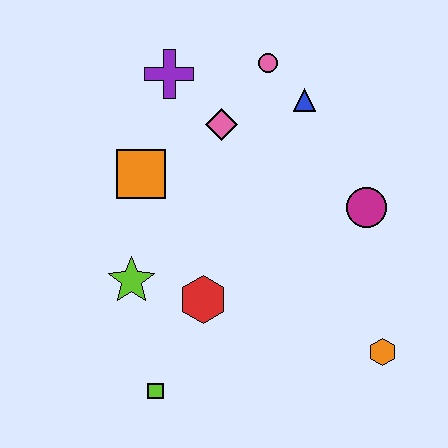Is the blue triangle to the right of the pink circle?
Yes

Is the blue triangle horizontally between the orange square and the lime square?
No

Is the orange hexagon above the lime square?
Yes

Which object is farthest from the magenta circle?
The lime square is farthest from the magenta circle.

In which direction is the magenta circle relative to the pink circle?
The magenta circle is below the pink circle.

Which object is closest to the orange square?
The pink diamond is closest to the orange square.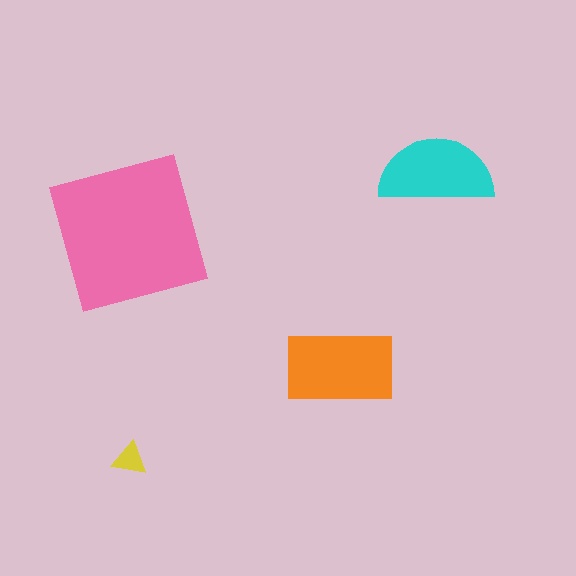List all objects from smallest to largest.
The yellow triangle, the cyan semicircle, the orange rectangle, the pink square.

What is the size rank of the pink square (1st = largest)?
1st.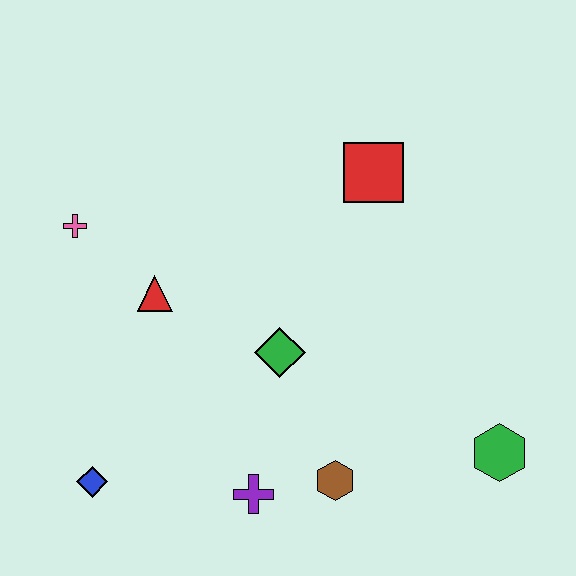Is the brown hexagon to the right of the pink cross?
Yes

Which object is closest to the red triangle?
The pink cross is closest to the red triangle.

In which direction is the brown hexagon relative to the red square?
The brown hexagon is below the red square.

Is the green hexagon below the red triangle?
Yes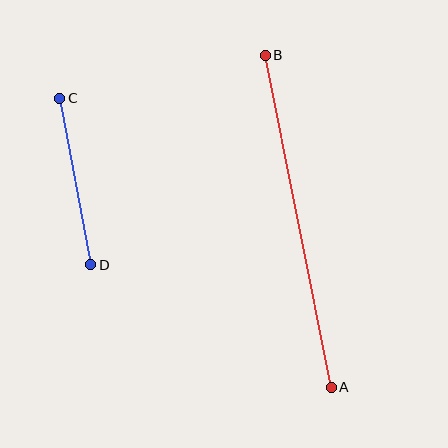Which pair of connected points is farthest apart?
Points A and B are farthest apart.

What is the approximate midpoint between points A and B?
The midpoint is at approximately (298, 221) pixels.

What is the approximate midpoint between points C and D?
The midpoint is at approximately (75, 182) pixels.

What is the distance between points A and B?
The distance is approximately 339 pixels.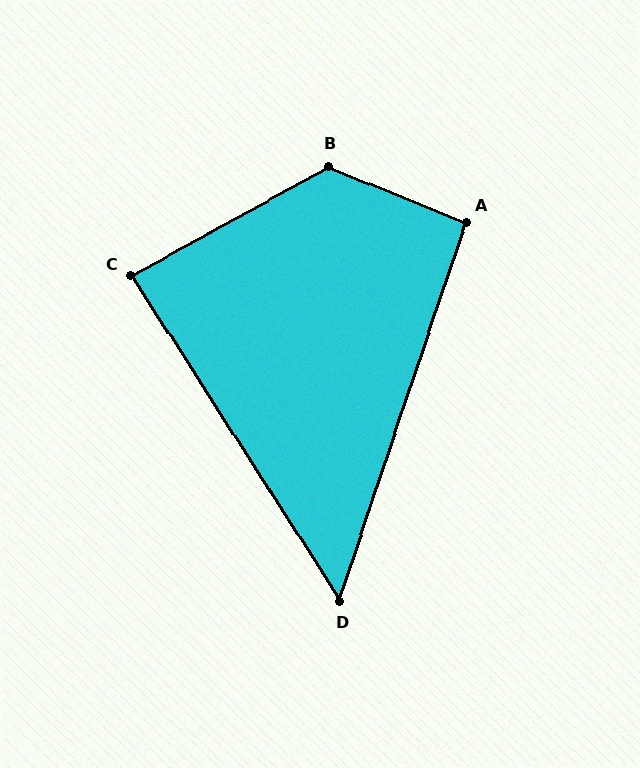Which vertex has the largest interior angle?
B, at approximately 129 degrees.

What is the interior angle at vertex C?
Approximately 86 degrees (approximately right).